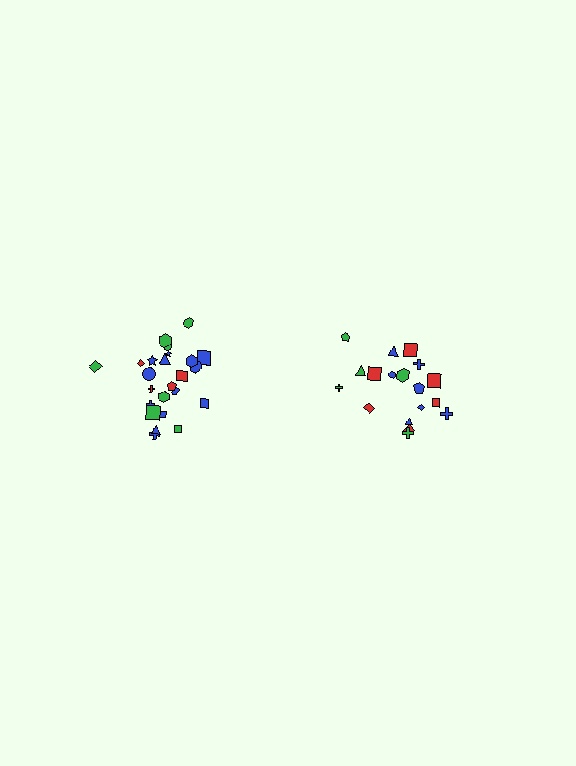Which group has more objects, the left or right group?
The left group.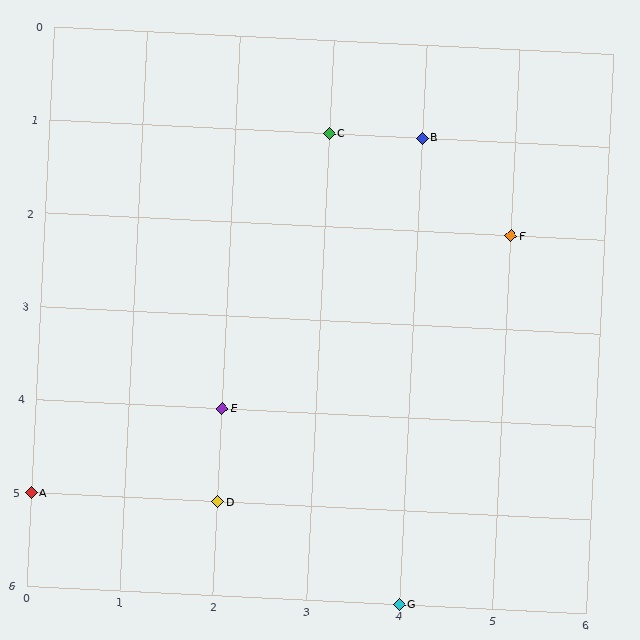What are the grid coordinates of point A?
Point A is at grid coordinates (0, 5).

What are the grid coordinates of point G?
Point G is at grid coordinates (4, 6).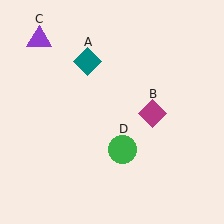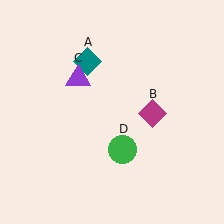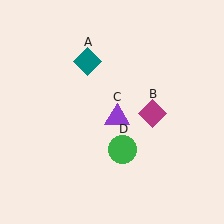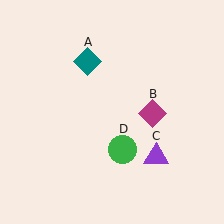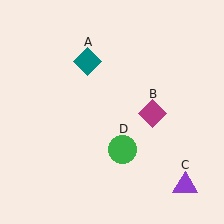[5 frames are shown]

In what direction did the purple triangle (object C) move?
The purple triangle (object C) moved down and to the right.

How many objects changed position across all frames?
1 object changed position: purple triangle (object C).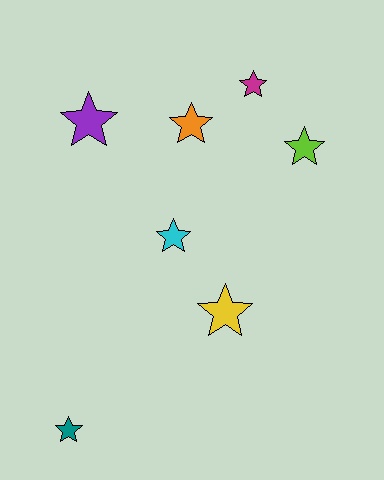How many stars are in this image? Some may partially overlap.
There are 7 stars.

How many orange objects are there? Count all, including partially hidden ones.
There is 1 orange object.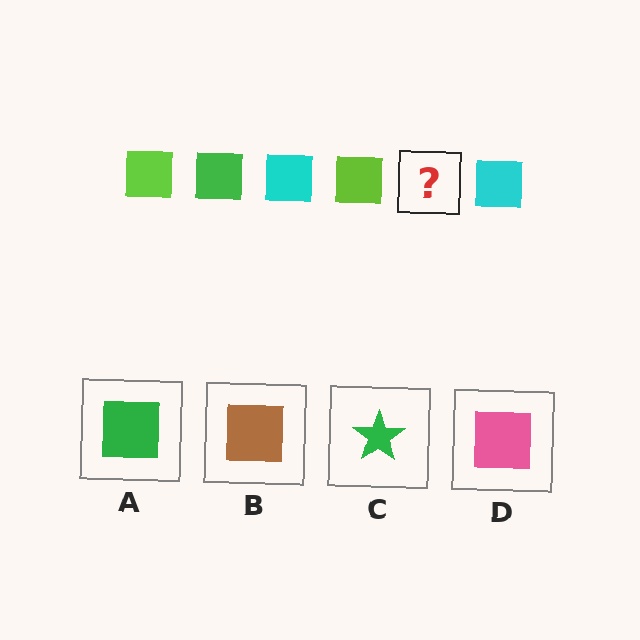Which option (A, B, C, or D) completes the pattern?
A.